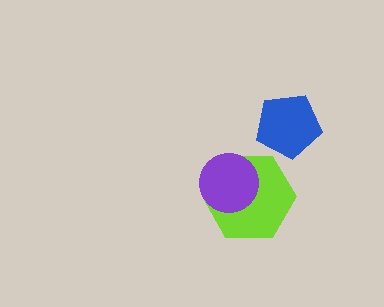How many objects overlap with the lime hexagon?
1 object overlaps with the lime hexagon.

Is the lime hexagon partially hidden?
Yes, it is partially covered by another shape.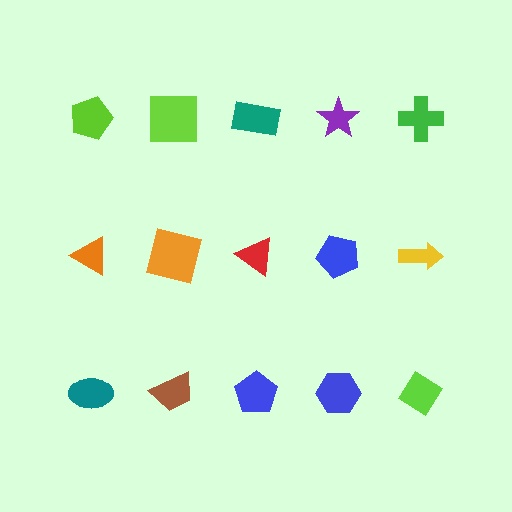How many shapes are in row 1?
5 shapes.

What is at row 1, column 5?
A green cross.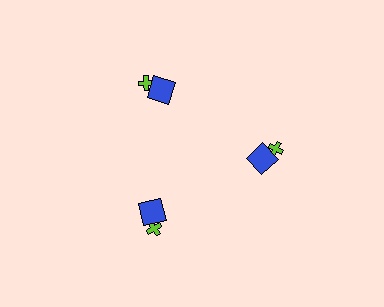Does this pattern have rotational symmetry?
Yes, this pattern has 3-fold rotational symmetry. It looks the same after rotating 120 degrees around the center.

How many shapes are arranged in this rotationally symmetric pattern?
There are 6 shapes, arranged in 3 groups of 2.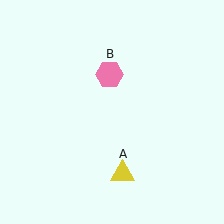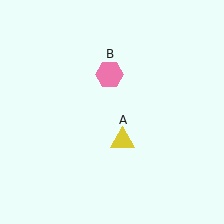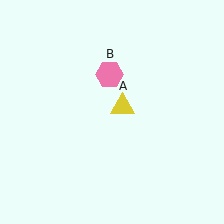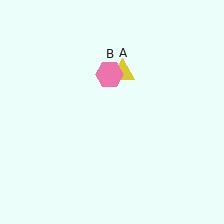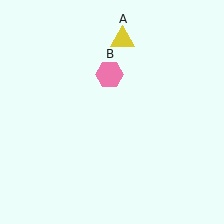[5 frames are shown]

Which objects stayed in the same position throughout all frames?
Pink hexagon (object B) remained stationary.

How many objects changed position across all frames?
1 object changed position: yellow triangle (object A).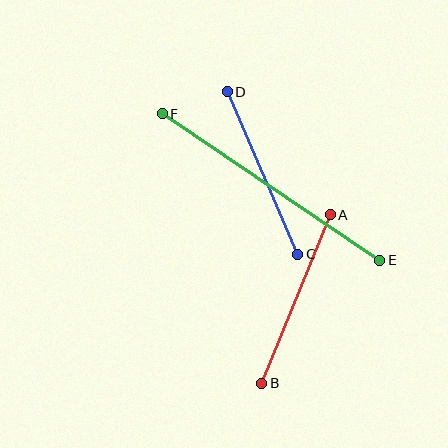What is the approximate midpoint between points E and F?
The midpoint is at approximately (271, 187) pixels.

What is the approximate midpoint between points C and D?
The midpoint is at approximately (262, 173) pixels.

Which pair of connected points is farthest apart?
Points E and F are farthest apart.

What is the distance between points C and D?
The distance is approximately 177 pixels.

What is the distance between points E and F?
The distance is approximately 263 pixels.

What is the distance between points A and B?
The distance is approximately 182 pixels.